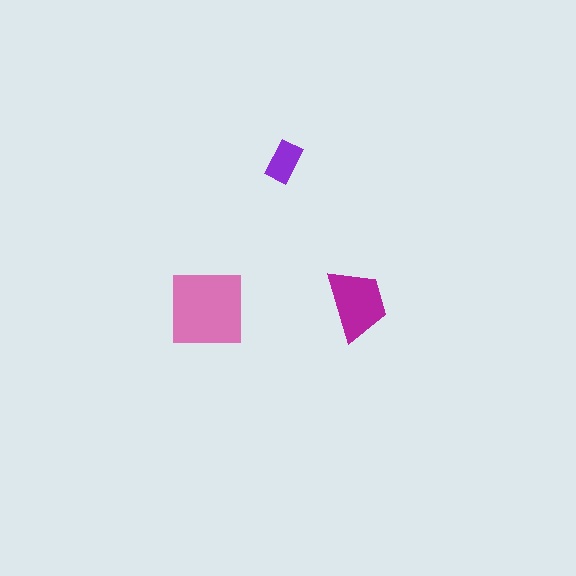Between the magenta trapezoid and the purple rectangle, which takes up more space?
The magenta trapezoid.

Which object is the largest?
The pink square.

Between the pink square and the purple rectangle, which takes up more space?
The pink square.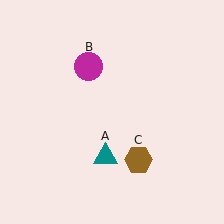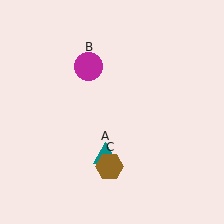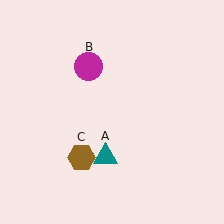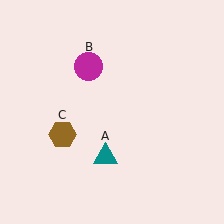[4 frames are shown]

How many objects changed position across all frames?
1 object changed position: brown hexagon (object C).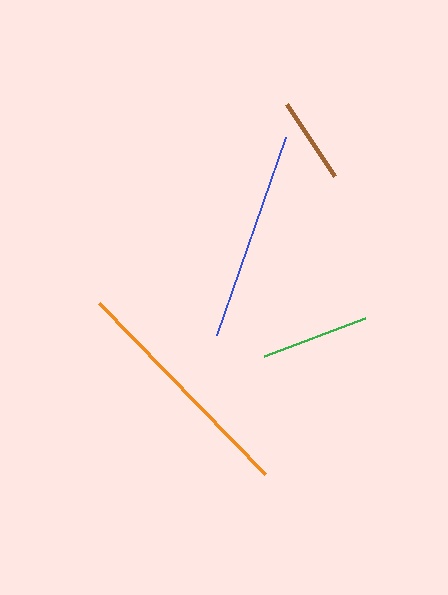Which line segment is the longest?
The orange line is the longest at approximately 239 pixels.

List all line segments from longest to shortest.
From longest to shortest: orange, blue, green, brown.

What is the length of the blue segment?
The blue segment is approximately 209 pixels long.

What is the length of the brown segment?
The brown segment is approximately 87 pixels long.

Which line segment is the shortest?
The brown line is the shortest at approximately 87 pixels.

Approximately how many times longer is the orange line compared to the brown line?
The orange line is approximately 2.8 times the length of the brown line.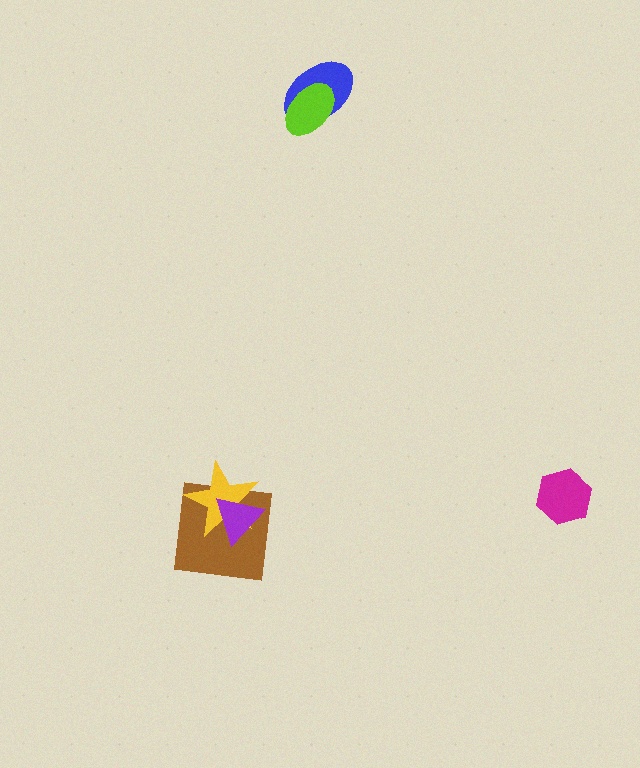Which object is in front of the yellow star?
The purple triangle is in front of the yellow star.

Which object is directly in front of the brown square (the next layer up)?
The yellow star is directly in front of the brown square.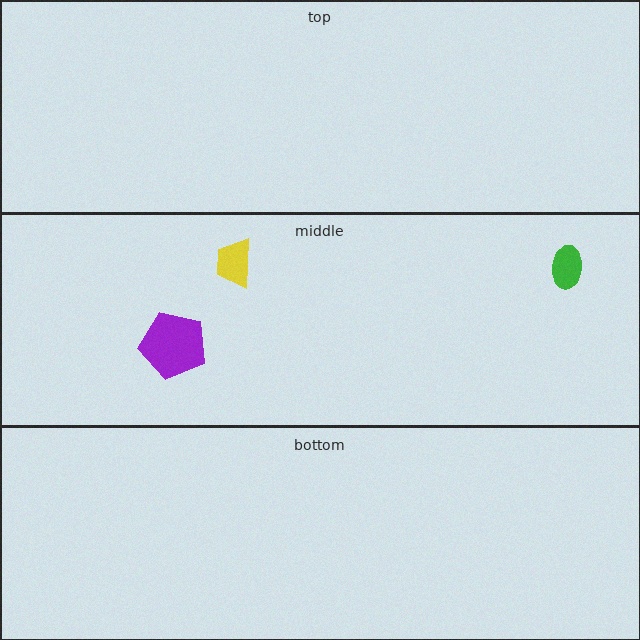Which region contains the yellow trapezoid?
The middle region.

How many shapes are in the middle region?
3.